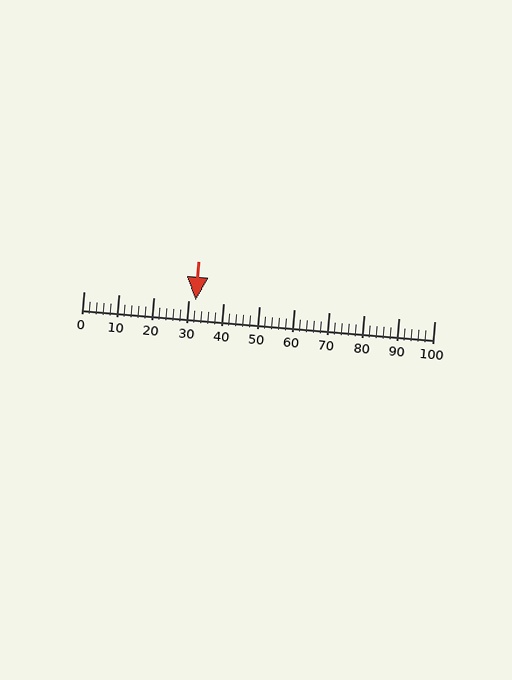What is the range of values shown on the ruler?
The ruler shows values from 0 to 100.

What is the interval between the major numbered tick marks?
The major tick marks are spaced 10 units apart.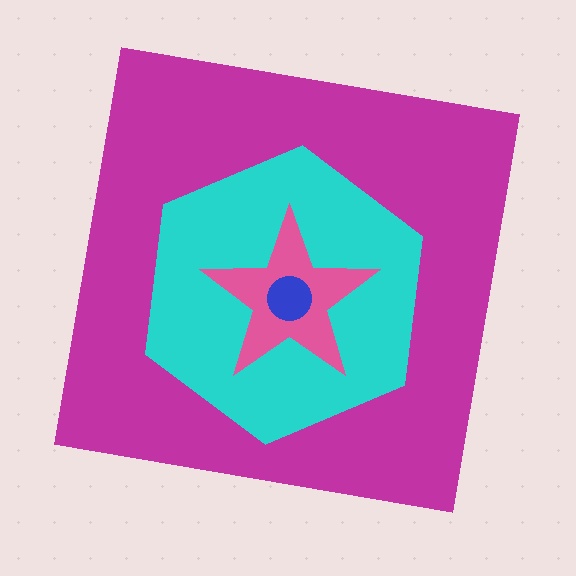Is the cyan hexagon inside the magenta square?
Yes.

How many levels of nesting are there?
4.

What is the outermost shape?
The magenta square.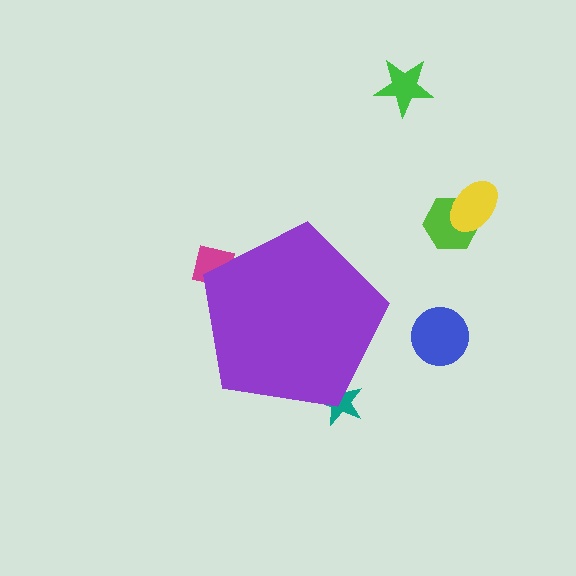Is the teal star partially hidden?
Yes, the teal star is partially hidden behind the purple pentagon.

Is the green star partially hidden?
No, the green star is fully visible.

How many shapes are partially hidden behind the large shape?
2 shapes are partially hidden.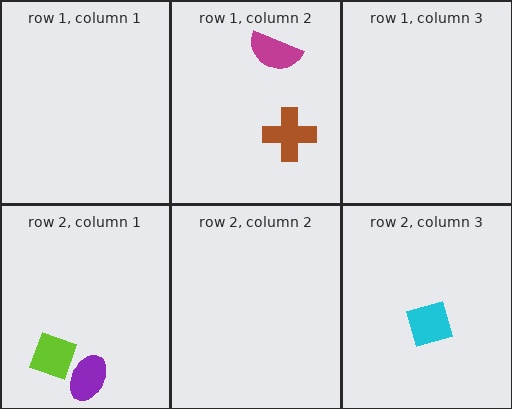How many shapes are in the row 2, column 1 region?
2.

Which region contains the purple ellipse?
The row 2, column 1 region.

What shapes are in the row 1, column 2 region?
The brown cross, the magenta semicircle.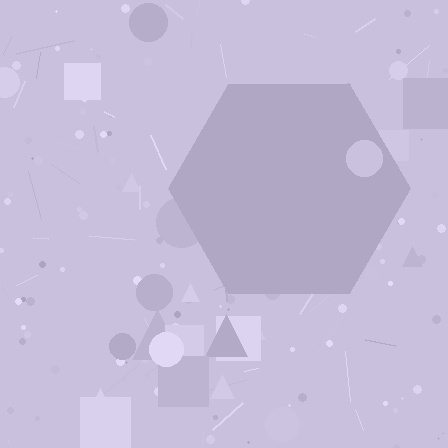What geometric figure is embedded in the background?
A hexagon is embedded in the background.